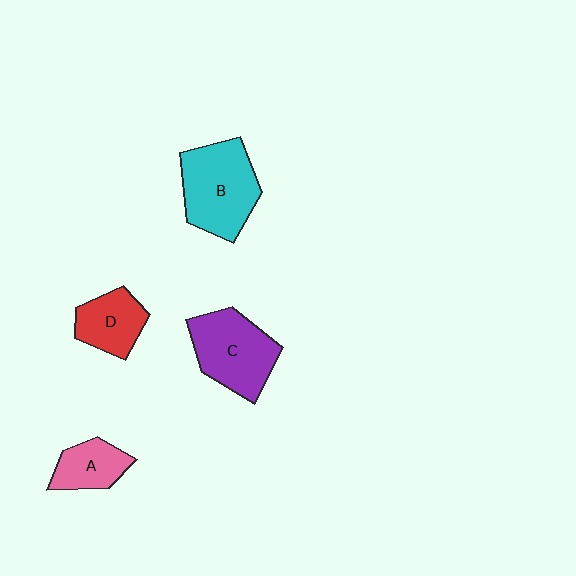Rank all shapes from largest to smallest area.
From largest to smallest: B (cyan), C (purple), D (red), A (pink).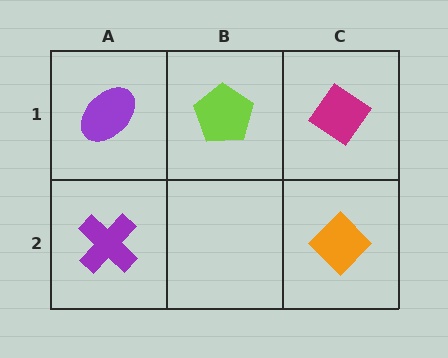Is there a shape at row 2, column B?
No, that cell is empty.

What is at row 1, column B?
A lime pentagon.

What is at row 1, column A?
A purple ellipse.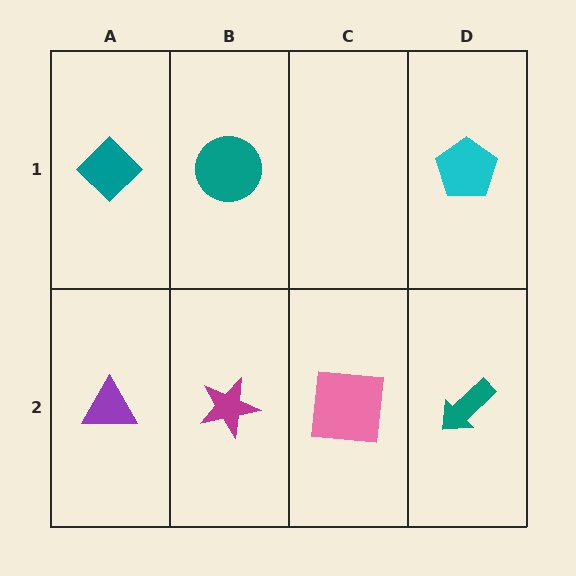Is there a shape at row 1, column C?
No, that cell is empty.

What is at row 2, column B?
A magenta star.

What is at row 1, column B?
A teal circle.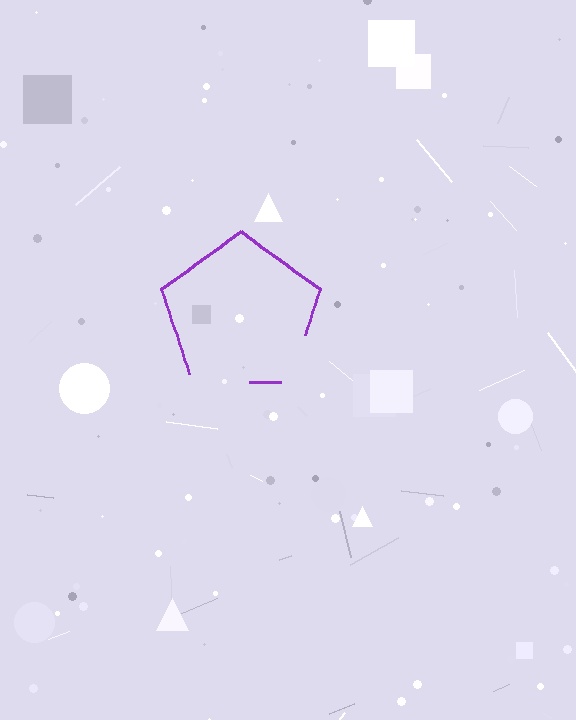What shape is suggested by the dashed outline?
The dashed outline suggests a pentagon.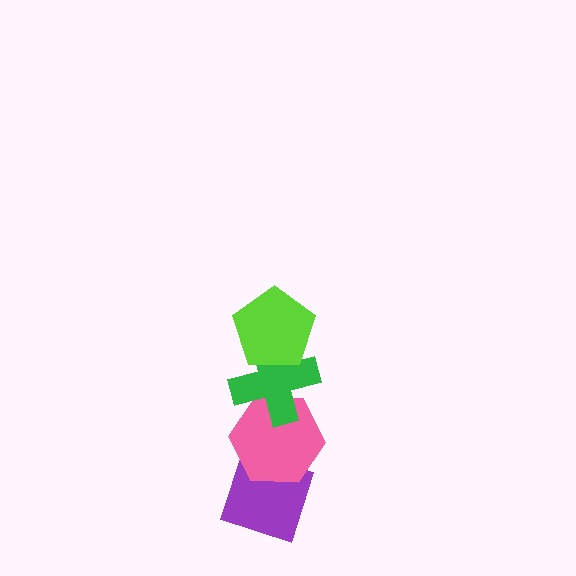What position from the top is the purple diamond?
The purple diamond is 4th from the top.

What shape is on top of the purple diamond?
The pink hexagon is on top of the purple diamond.